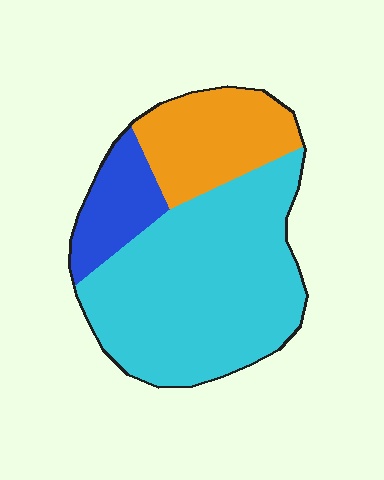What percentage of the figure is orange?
Orange covers around 25% of the figure.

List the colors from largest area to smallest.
From largest to smallest: cyan, orange, blue.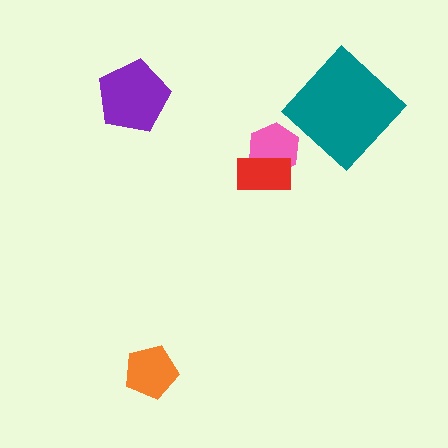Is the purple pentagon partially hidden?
No, no other shape covers it.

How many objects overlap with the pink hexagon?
1 object overlaps with the pink hexagon.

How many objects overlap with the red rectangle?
1 object overlaps with the red rectangle.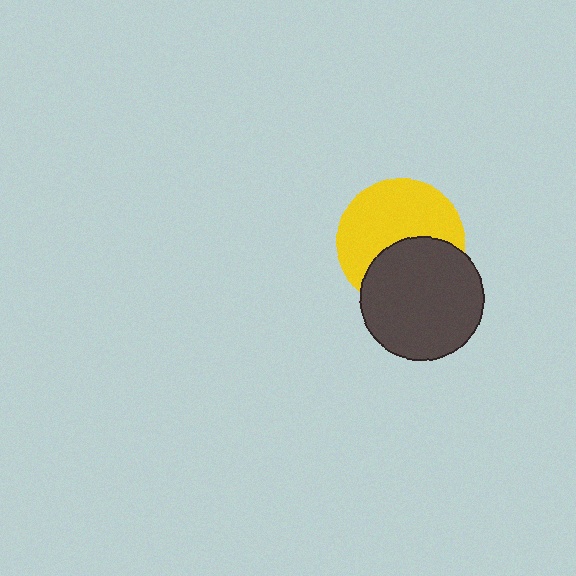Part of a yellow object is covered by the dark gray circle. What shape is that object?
It is a circle.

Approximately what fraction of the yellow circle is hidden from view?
Roughly 41% of the yellow circle is hidden behind the dark gray circle.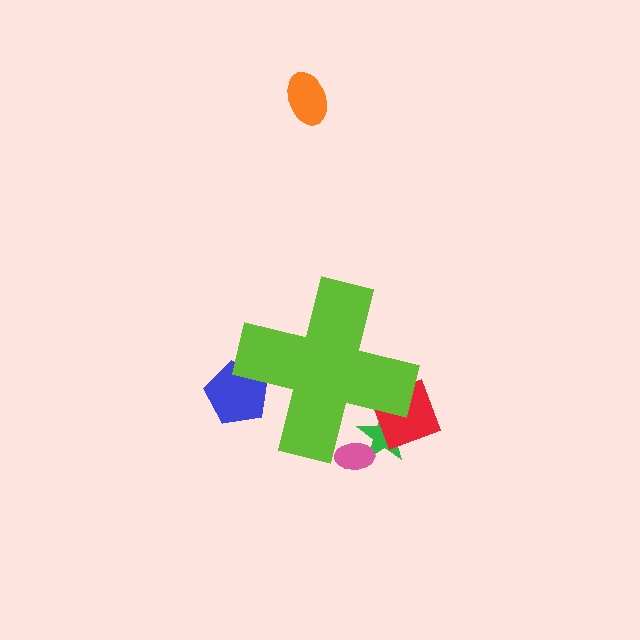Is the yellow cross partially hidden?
Yes, the yellow cross is partially hidden behind the lime cross.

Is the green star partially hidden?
Yes, the green star is partially hidden behind the lime cross.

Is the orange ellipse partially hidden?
No, the orange ellipse is fully visible.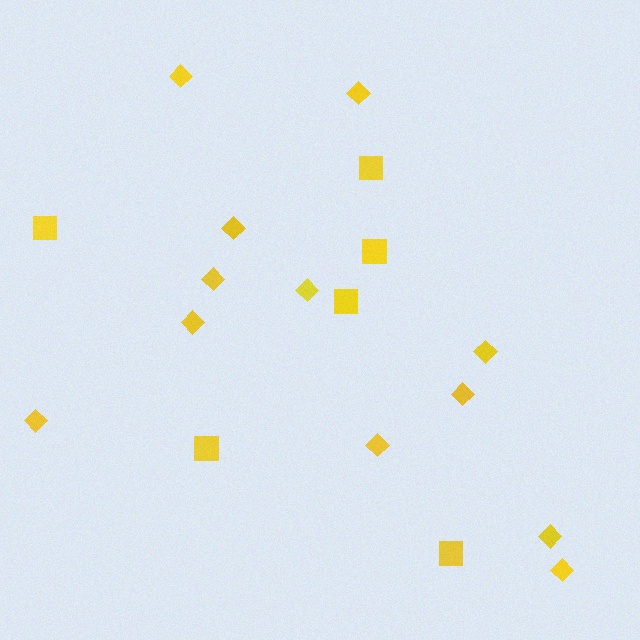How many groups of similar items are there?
There are 2 groups: one group of squares (6) and one group of diamonds (12).